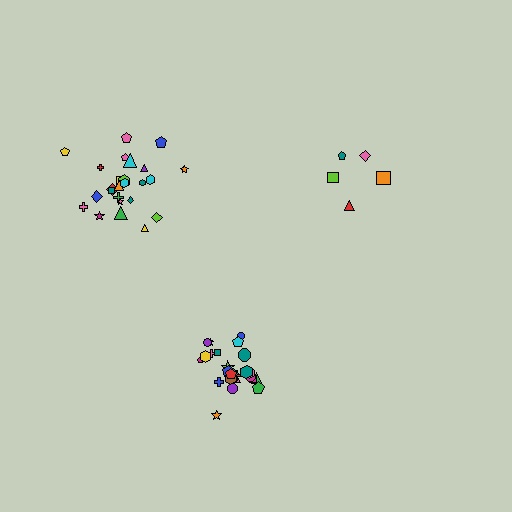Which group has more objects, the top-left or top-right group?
The top-left group.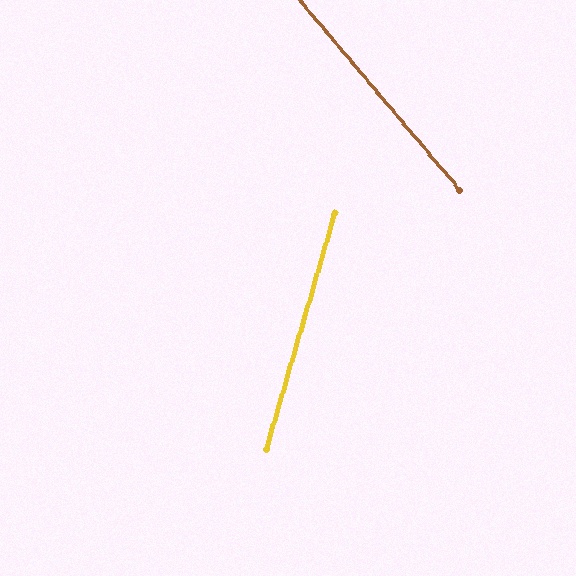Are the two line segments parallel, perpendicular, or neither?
Neither parallel nor perpendicular — they differ by about 56°.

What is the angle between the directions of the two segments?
Approximately 56 degrees.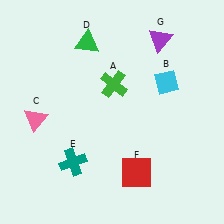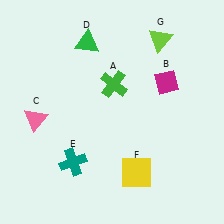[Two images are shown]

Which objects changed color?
B changed from cyan to magenta. F changed from red to yellow. G changed from purple to lime.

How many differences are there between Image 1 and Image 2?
There are 3 differences between the two images.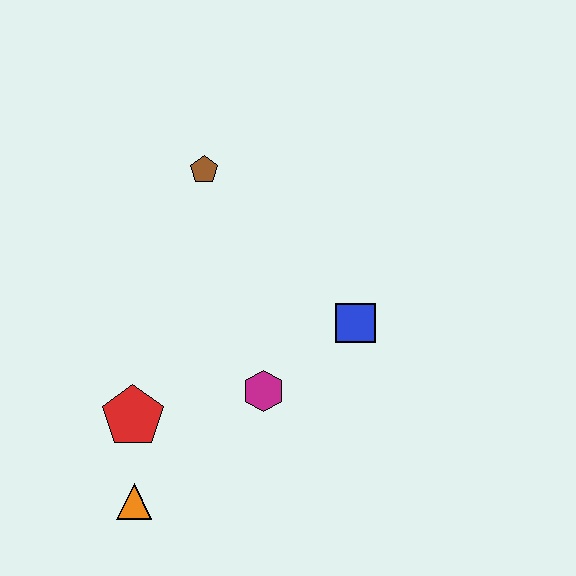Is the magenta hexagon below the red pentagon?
No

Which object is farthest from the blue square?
The orange triangle is farthest from the blue square.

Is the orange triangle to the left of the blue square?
Yes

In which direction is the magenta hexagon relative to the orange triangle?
The magenta hexagon is to the right of the orange triangle.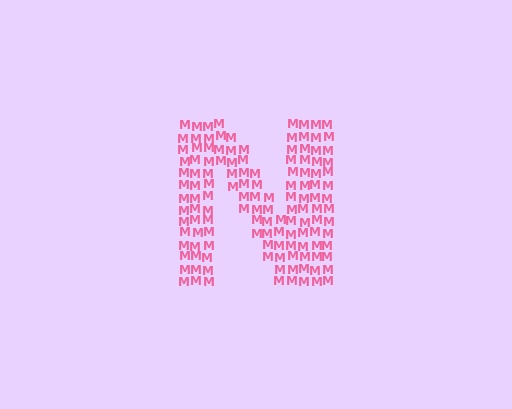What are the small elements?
The small elements are letter M's.